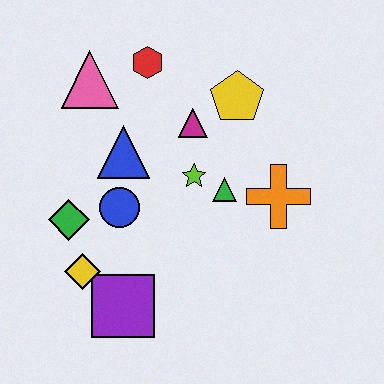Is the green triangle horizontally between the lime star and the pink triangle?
No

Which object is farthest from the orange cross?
The pink triangle is farthest from the orange cross.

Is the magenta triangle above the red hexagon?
No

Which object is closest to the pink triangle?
The red hexagon is closest to the pink triangle.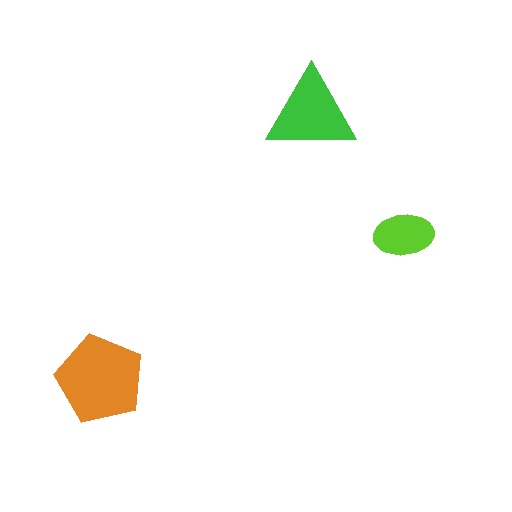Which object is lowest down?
The orange pentagon is bottommost.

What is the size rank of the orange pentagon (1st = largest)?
1st.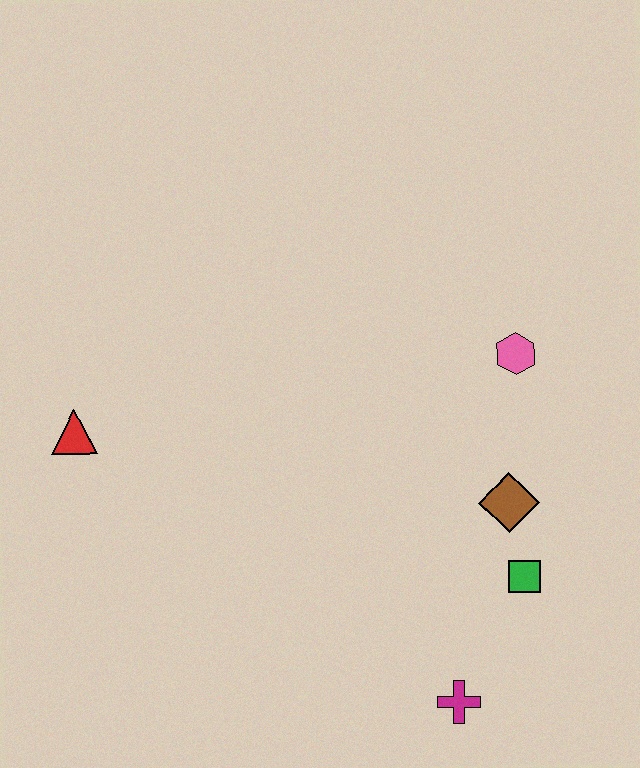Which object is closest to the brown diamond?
The green square is closest to the brown diamond.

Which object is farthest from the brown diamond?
The red triangle is farthest from the brown diamond.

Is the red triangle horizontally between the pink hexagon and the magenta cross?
No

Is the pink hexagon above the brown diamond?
Yes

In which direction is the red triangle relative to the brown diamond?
The red triangle is to the left of the brown diamond.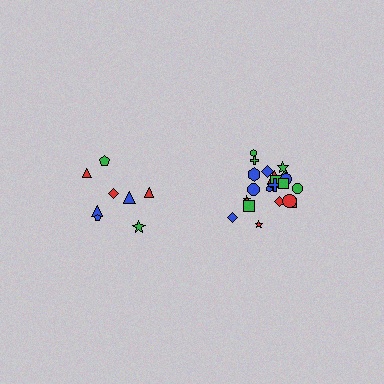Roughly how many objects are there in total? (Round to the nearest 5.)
Roughly 30 objects in total.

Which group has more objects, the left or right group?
The right group.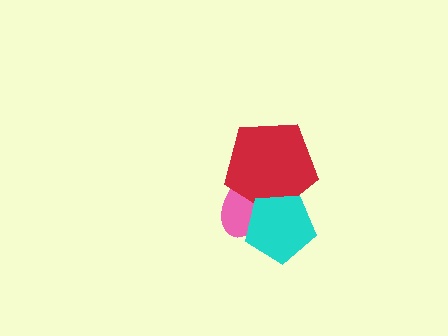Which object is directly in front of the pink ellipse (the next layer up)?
The red pentagon is directly in front of the pink ellipse.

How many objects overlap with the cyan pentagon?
2 objects overlap with the cyan pentagon.